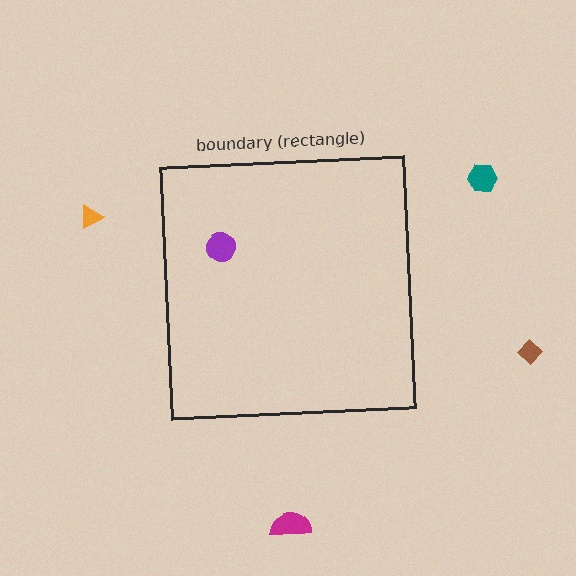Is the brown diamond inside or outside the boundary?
Outside.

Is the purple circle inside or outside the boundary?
Inside.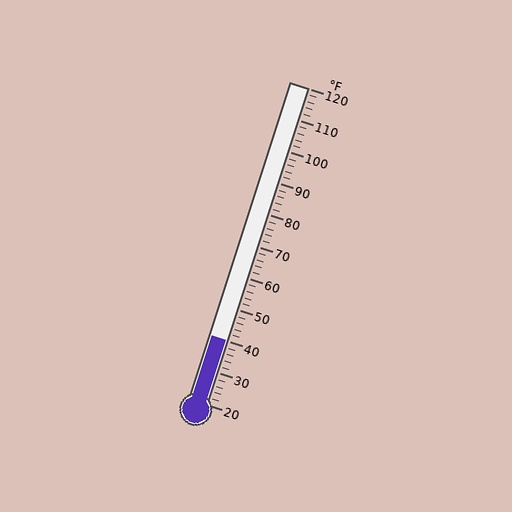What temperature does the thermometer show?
The thermometer shows approximately 40°F.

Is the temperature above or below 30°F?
The temperature is above 30°F.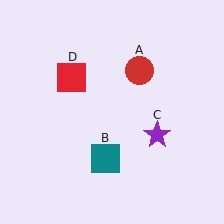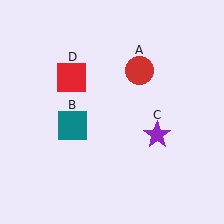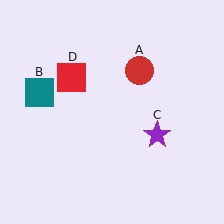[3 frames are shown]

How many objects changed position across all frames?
1 object changed position: teal square (object B).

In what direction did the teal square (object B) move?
The teal square (object B) moved up and to the left.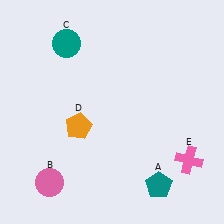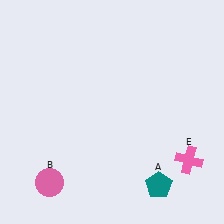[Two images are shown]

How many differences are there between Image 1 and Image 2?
There are 2 differences between the two images.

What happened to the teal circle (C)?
The teal circle (C) was removed in Image 2. It was in the top-left area of Image 1.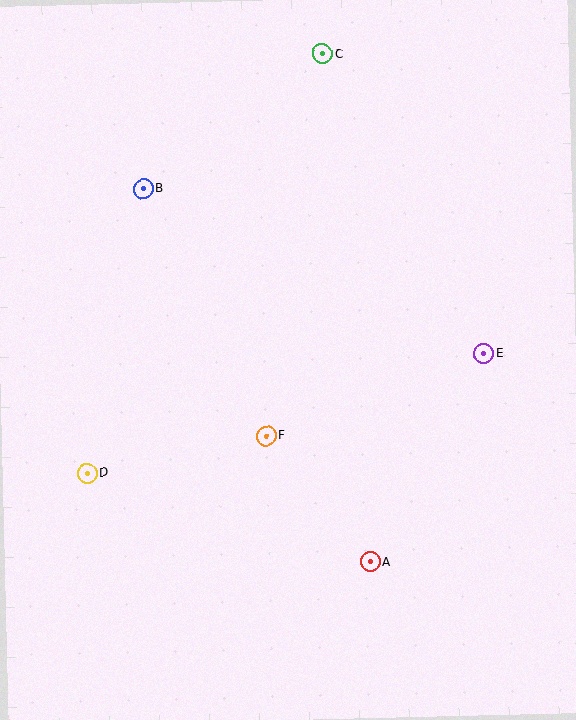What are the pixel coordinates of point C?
Point C is at (322, 54).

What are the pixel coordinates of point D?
Point D is at (87, 473).